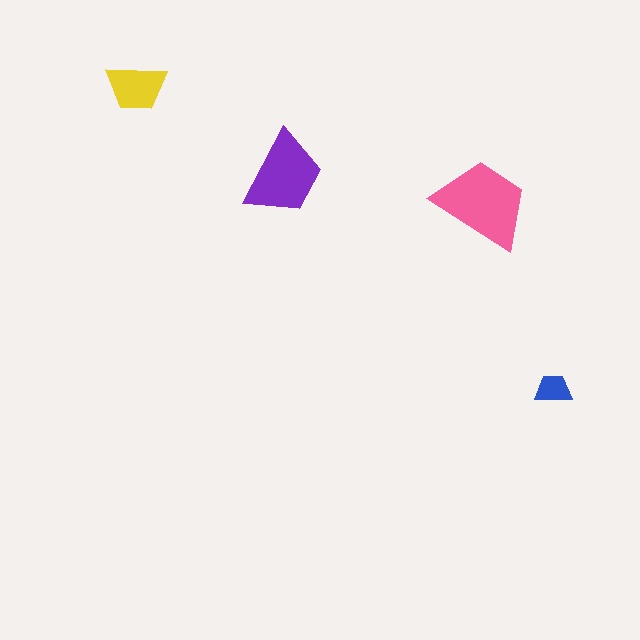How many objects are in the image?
There are 4 objects in the image.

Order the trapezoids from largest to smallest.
the pink one, the purple one, the yellow one, the blue one.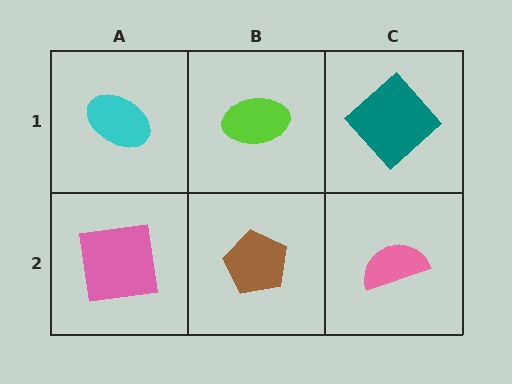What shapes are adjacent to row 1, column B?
A brown pentagon (row 2, column B), a cyan ellipse (row 1, column A), a teal diamond (row 1, column C).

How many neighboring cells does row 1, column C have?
2.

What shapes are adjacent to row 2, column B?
A lime ellipse (row 1, column B), a pink square (row 2, column A), a pink semicircle (row 2, column C).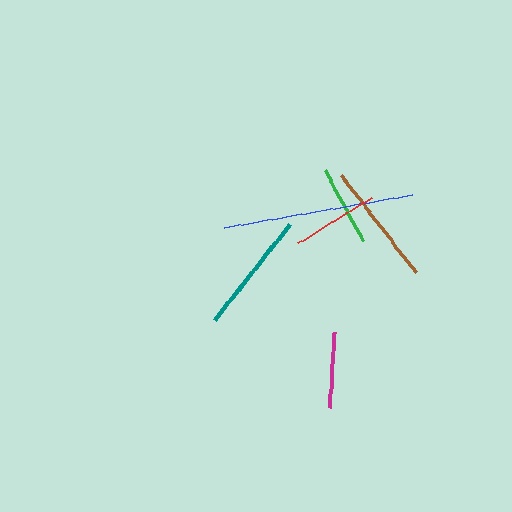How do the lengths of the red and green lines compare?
The red and green lines are approximately the same length.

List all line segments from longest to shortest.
From longest to shortest: blue, brown, teal, red, green, magenta.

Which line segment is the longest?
The blue line is the longest at approximately 191 pixels.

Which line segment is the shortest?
The magenta line is the shortest at approximately 76 pixels.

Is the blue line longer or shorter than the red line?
The blue line is longer than the red line.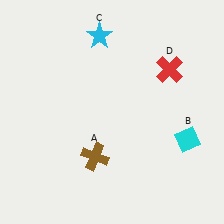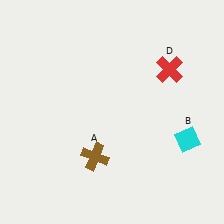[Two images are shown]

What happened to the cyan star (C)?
The cyan star (C) was removed in Image 2. It was in the top-left area of Image 1.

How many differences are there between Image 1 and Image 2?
There is 1 difference between the two images.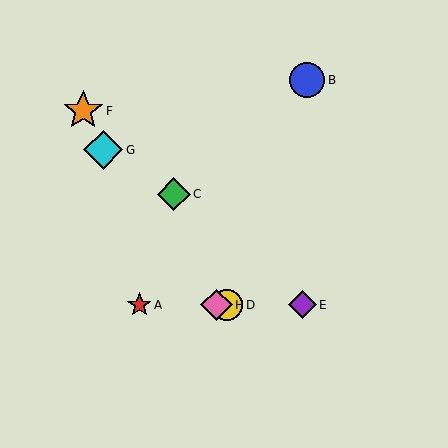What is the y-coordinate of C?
Object C is at y≈194.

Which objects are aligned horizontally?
Objects A, D, E, H are aligned horizontally.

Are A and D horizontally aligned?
Yes, both are at y≈305.